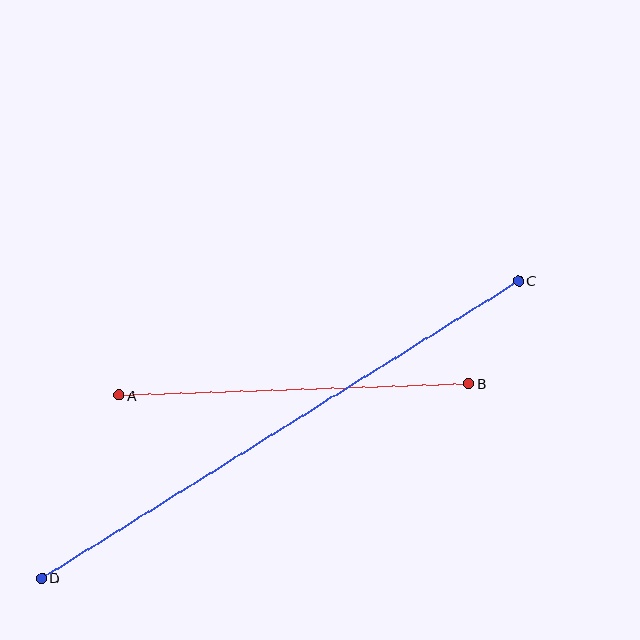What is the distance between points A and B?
The distance is approximately 350 pixels.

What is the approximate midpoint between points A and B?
The midpoint is at approximately (294, 389) pixels.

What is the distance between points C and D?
The distance is approximately 562 pixels.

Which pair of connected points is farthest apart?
Points C and D are farthest apart.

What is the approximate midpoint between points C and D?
The midpoint is at approximately (280, 430) pixels.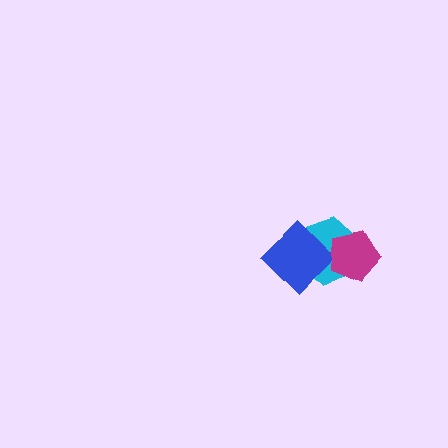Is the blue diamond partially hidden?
Yes, it is partially covered by another shape.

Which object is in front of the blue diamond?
The magenta pentagon is in front of the blue diamond.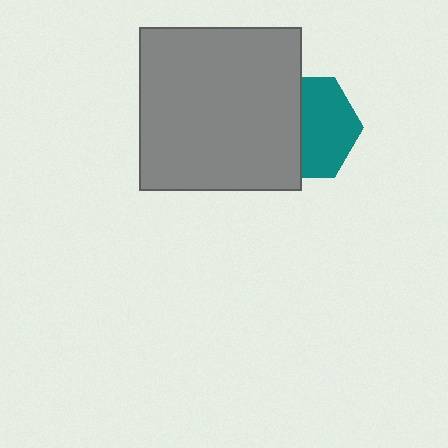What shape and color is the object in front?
The object in front is a gray square.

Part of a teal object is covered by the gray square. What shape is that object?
It is a hexagon.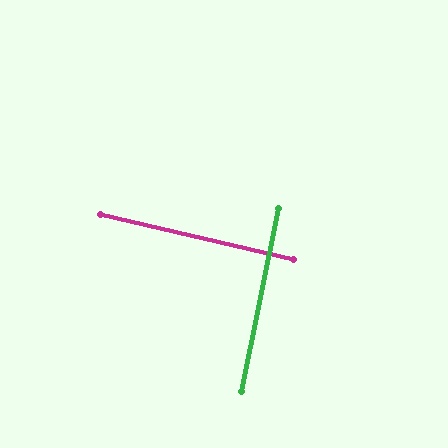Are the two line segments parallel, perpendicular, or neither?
Perpendicular — they meet at approximately 88°.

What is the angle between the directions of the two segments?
Approximately 88 degrees.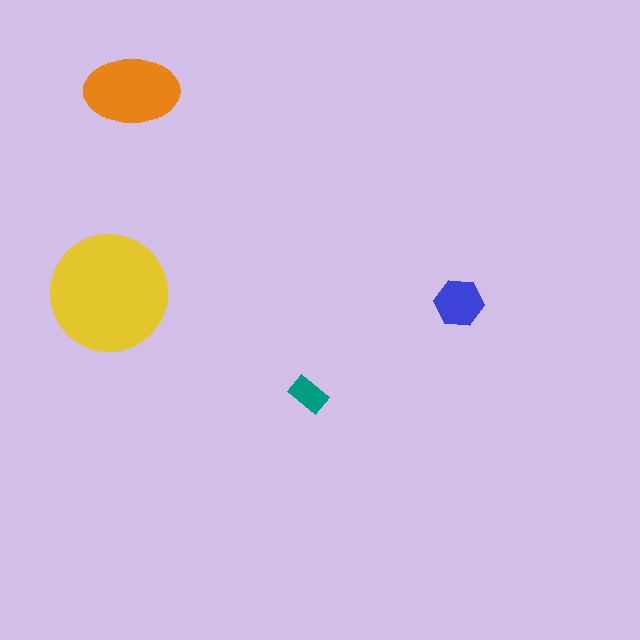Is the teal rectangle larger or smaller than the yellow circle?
Smaller.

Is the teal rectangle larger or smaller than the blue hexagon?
Smaller.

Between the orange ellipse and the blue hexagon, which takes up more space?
The orange ellipse.